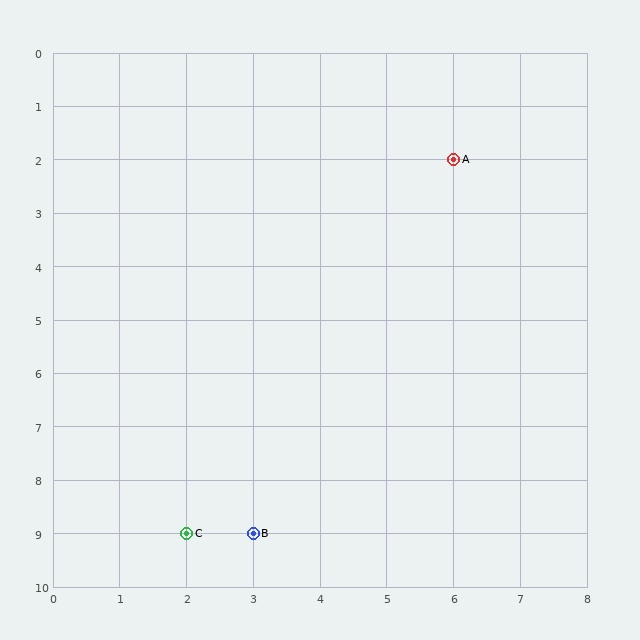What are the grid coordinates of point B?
Point B is at grid coordinates (3, 9).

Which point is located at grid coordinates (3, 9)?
Point B is at (3, 9).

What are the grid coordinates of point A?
Point A is at grid coordinates (6, 2).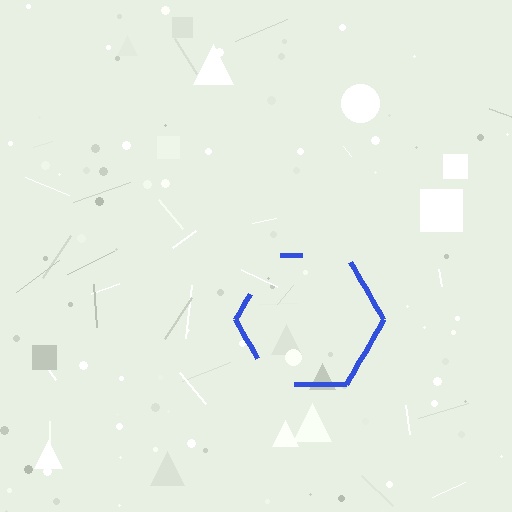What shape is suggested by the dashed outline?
The dashed outline suggests a hexagon.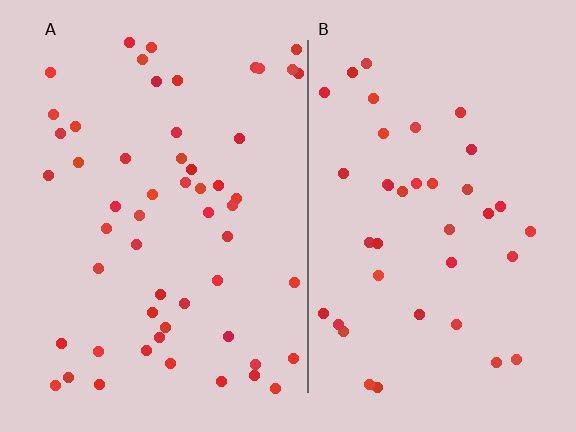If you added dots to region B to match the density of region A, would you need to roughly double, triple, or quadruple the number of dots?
Approximately double.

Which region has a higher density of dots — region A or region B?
A (the left).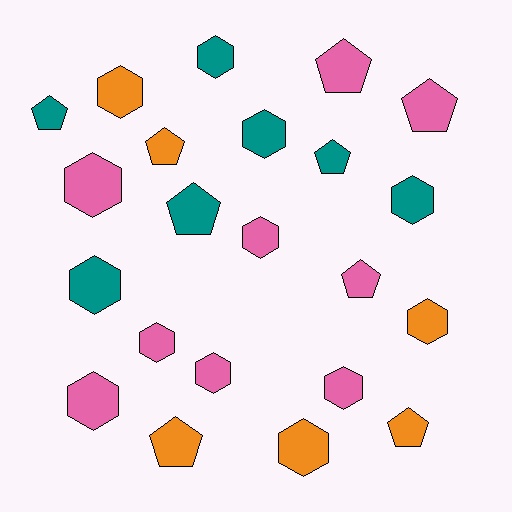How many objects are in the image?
There are 22 objects.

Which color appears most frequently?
Pink, with 9 objects.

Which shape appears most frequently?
Hexagon, with 13 objects.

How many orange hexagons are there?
There are 3 orange hexagons.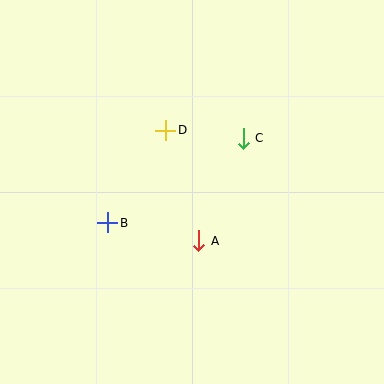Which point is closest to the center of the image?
Point A at (199, 241) is closest to the center.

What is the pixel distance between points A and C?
The distance between A and C is 112 pixels.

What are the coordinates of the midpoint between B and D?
The midpoint between B and D is at (137, 177).